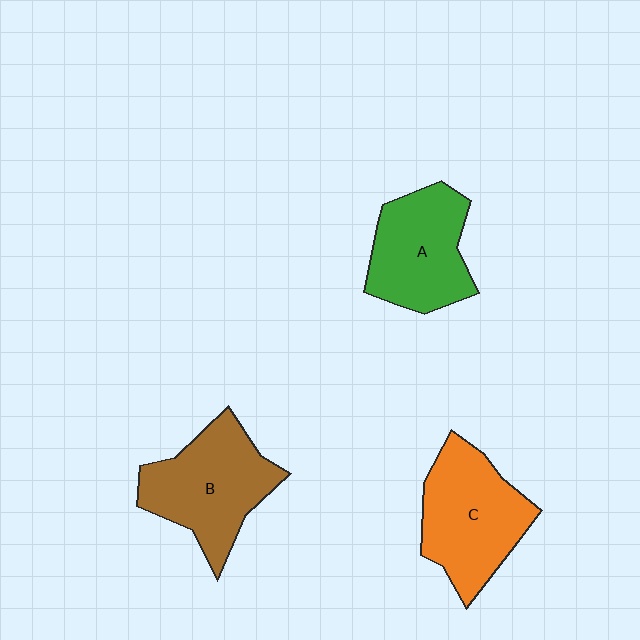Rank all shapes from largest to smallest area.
From largest to smallest: B (brown), C (orange), A (green).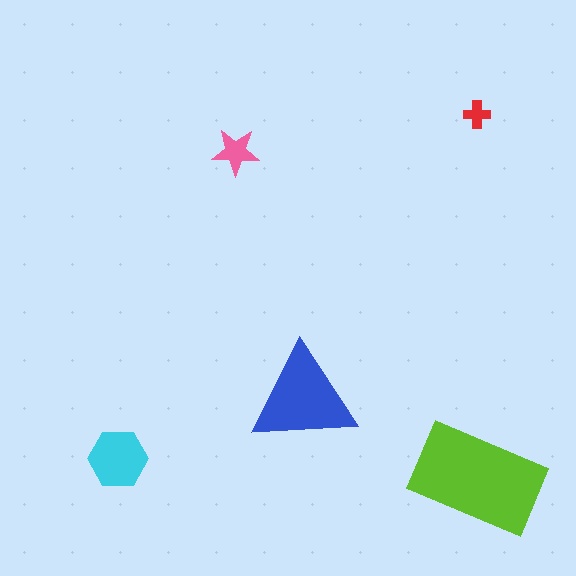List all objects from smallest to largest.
The red cross, the pink star, the cyan hexagon, the blue triangle, the lime rectangle.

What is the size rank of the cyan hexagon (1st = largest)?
3rd.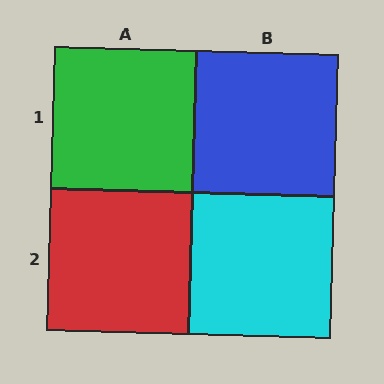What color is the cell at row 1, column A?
Green.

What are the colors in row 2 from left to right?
Red, cyan.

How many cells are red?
1 cell is red.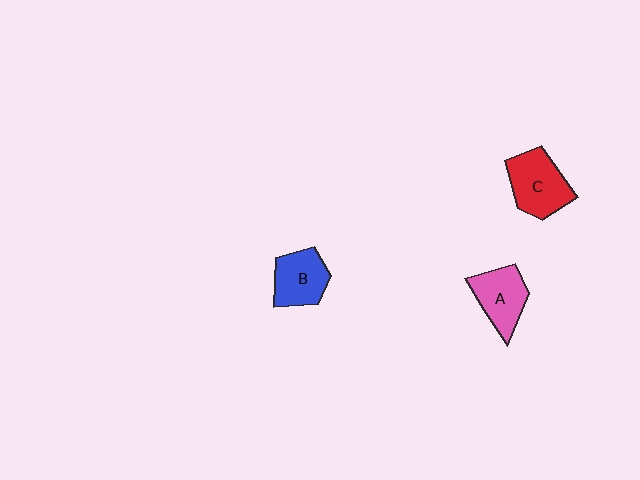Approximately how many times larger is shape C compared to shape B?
Approximately 1.2 times.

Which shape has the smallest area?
Shape B (blue).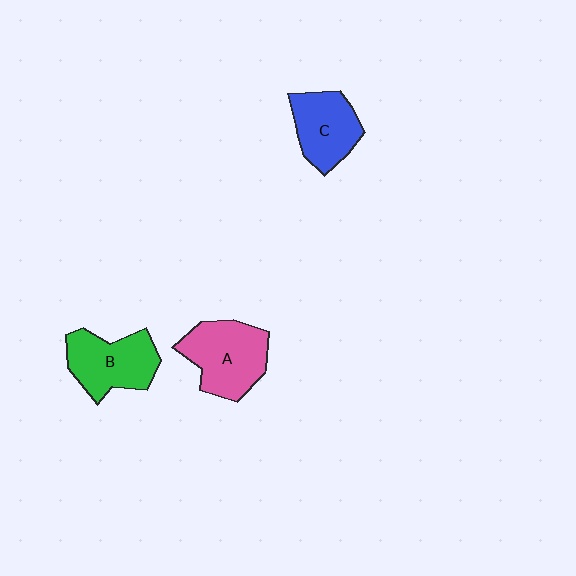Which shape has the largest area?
Shape A (pink).